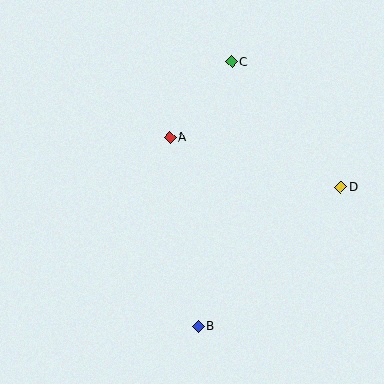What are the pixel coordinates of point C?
Point C is at (231, 62).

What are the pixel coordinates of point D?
Point D is at (341, 187).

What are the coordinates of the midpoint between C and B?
The midpoint between C and B is at (215, 194).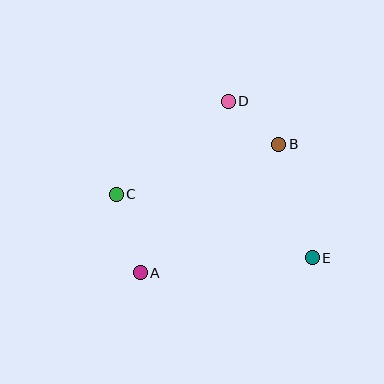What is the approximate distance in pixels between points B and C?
The distance between B and C is approximately 170 pixels.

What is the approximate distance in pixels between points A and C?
The distance between A and C is approximately 82 pixels.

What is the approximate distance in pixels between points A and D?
The distance between A and D is approximately 193 pixels.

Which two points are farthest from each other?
Points C and E are farthest from each other.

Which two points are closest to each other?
Points B and D are closest to each other.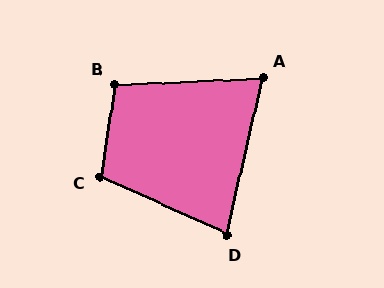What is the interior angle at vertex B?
Approximately 102 degrees (obtuse).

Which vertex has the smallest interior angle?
A, at approximately 74 degrees.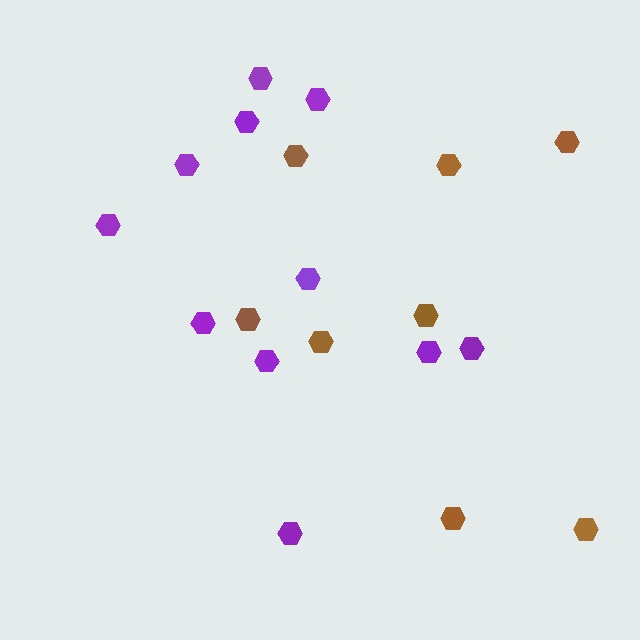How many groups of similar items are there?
There are 2 groups: one group of brown hexagons (8) and one group of purple hexagons (11).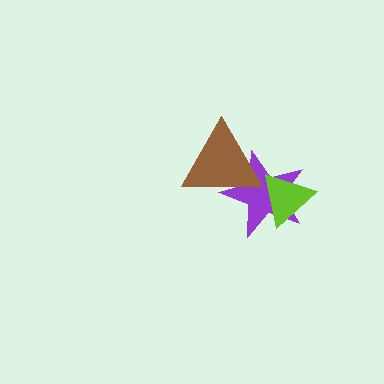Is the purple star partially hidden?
Yes, it is partially covered by another shape.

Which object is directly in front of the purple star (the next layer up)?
The lime triangle is directly in front of the purple star.